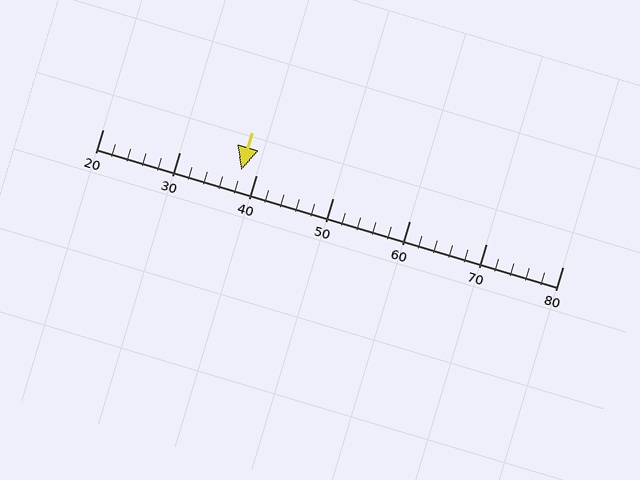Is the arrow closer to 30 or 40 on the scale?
The arrow is closer to 40.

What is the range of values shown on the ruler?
The ruler shows values from 20 to 80.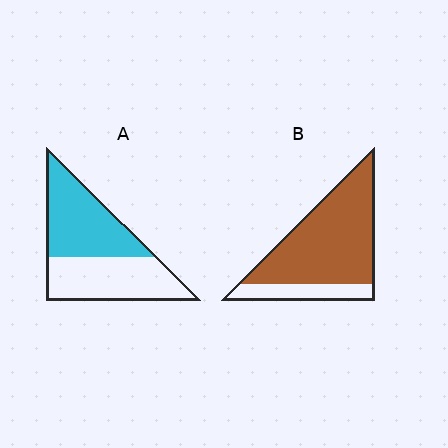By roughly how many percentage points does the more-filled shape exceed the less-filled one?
By roughly 30 percentage points (B over A).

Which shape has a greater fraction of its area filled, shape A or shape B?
Shape B.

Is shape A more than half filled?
Roughly half.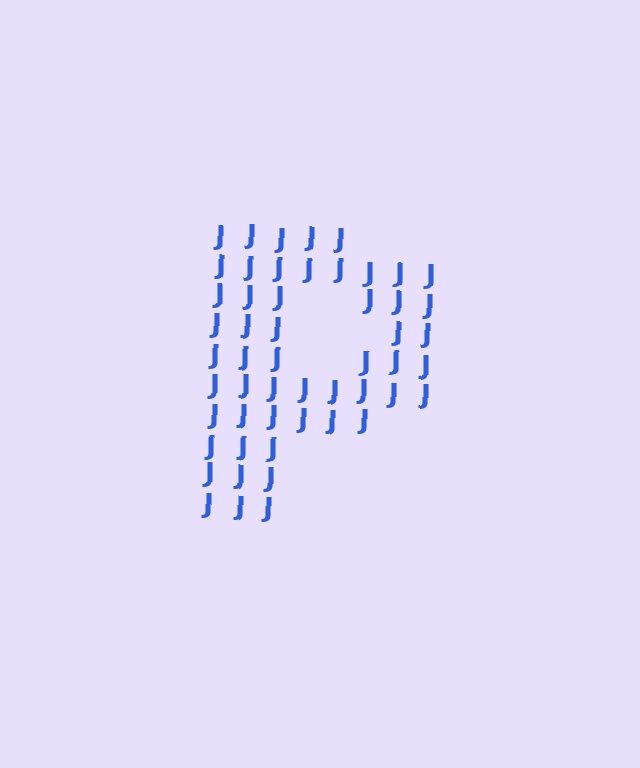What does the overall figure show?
The overall figure shows the letter P.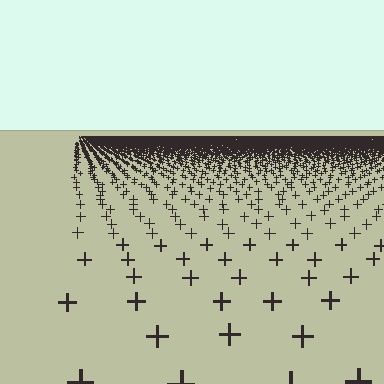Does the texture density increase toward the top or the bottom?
Density increases toward the top.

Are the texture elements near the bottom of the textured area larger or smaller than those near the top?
Larger. Near the bottom, elements are closer to the viewer and appear at a bigger on-screen size.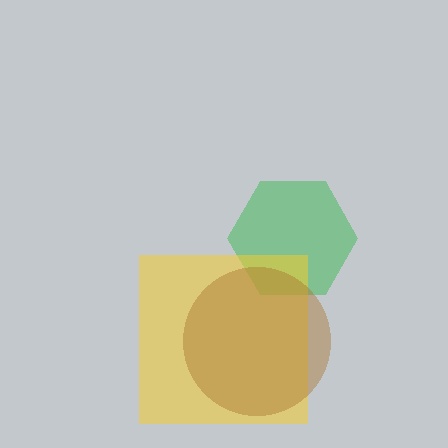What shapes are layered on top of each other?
The layered shapes are: a green hexagon, a yellow square, a brown circle.